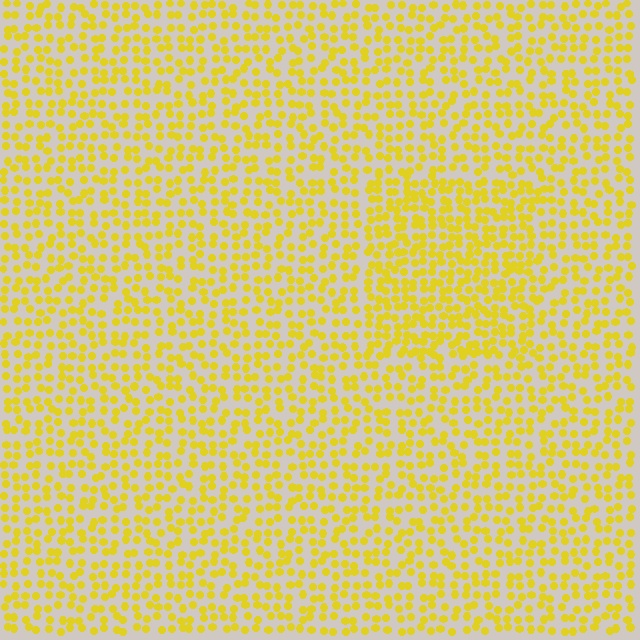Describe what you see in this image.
The image contains small yellow elements arranged at two different densities. A rectangle-shaped region is visible where the elements are more densely packed than the surrounding area.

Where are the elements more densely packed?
The elements are more densely packed inside the rectangle boundary.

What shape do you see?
I see a rectangle.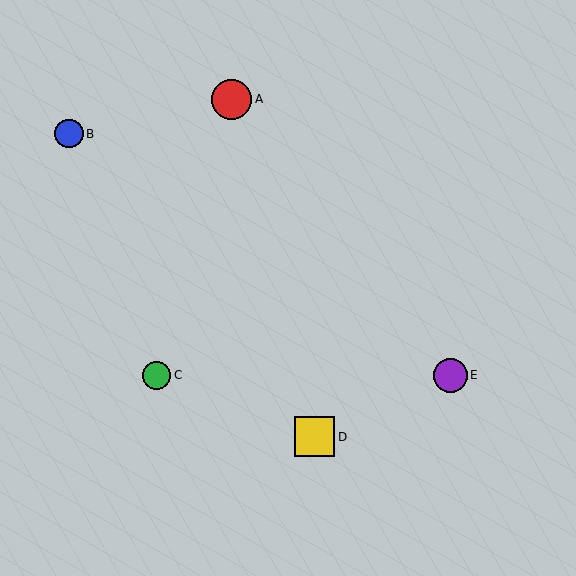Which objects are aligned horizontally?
Objects C, E are aligned horizontally.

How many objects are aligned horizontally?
2 objects (C, E) are aligned horizontally.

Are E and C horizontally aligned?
Yes, both are at y≈375.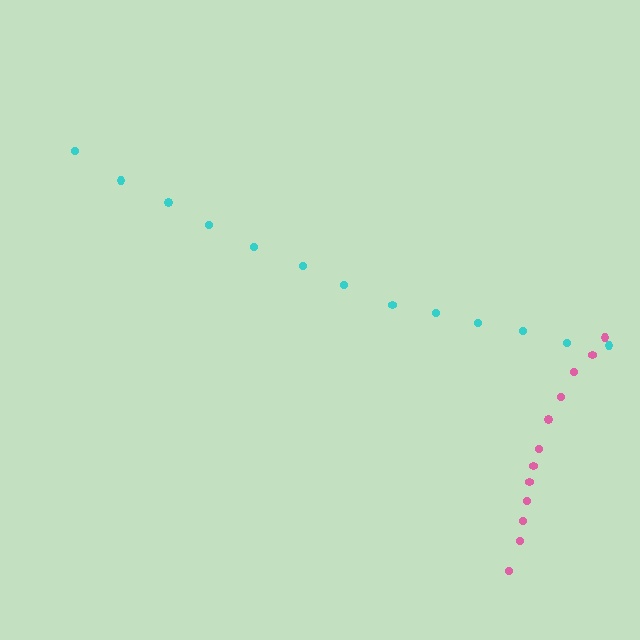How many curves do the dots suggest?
There are 2 distinct paths.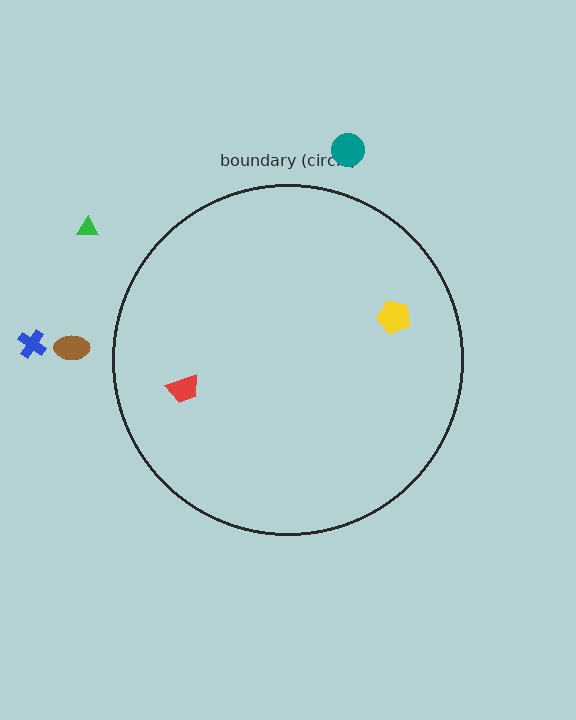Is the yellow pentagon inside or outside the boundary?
Inside.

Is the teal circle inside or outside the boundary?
Outside.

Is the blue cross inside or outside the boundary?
Outside.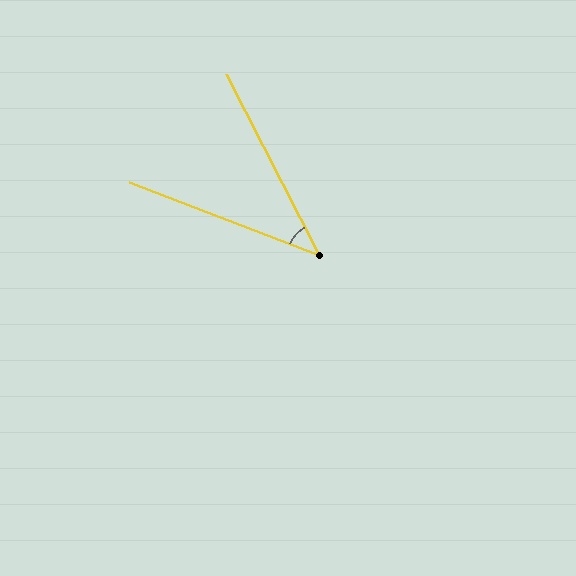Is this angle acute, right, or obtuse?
It is acute.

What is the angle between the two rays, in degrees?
Approximately 42 degrees.